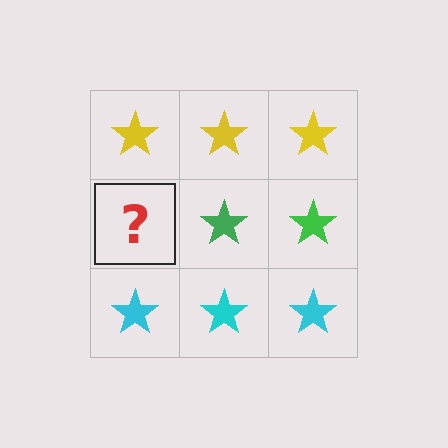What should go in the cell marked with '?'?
The missing cell should contain a green star.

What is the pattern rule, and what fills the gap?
The rule is that each row has a consistent color. The gap should be filled with a green star.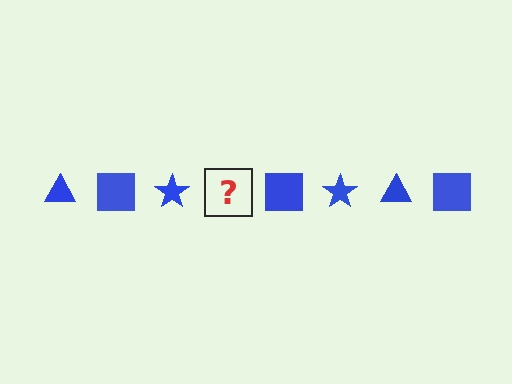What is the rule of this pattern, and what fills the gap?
The rule is that the pattern cycles through triangle, square, star shapes in blue. The gap should be filled with a blue triangle.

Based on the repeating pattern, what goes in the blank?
The blank should be a blue triangle.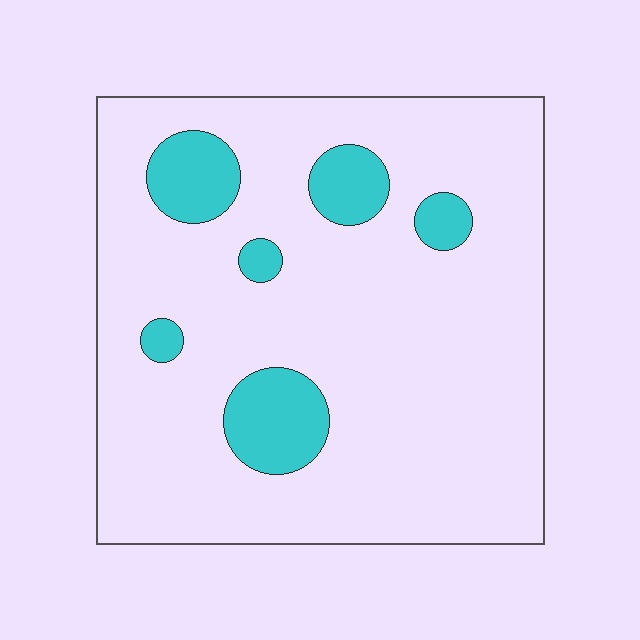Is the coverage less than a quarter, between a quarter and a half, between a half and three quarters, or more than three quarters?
Less than a quarter.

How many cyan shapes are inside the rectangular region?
6.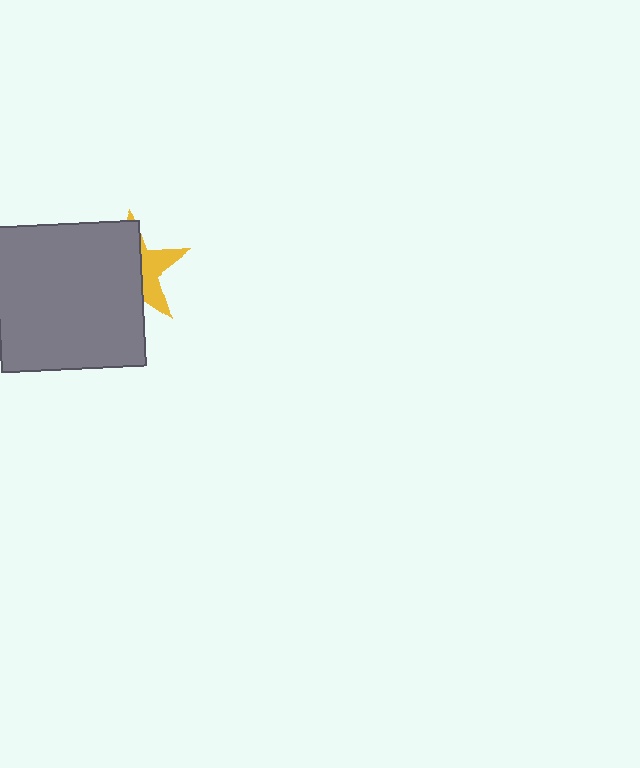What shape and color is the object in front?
The object in front is a gray square.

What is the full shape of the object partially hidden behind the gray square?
The partially hidden object is a yellow star.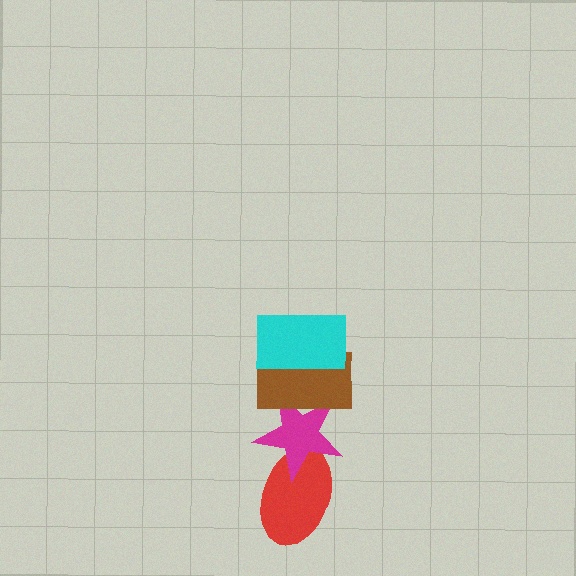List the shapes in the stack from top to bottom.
From top to bottom: the cyan rectangle, the brown rectangle, the magenta star, the red ellipse.